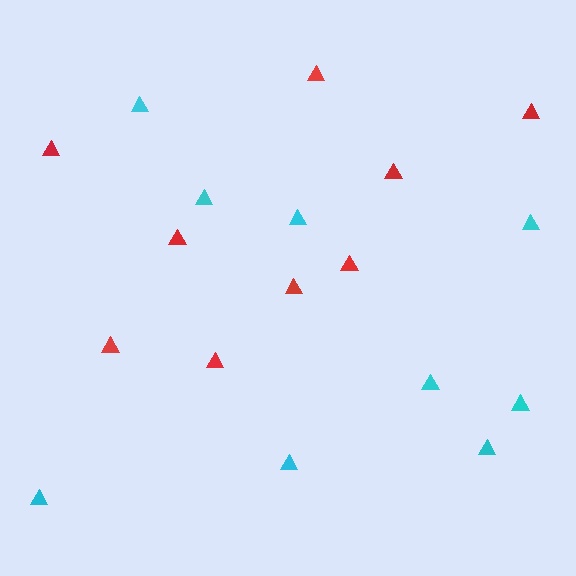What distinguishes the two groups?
There are 2 groups: one group of cyan triangles (9) and one group of red triangles (9).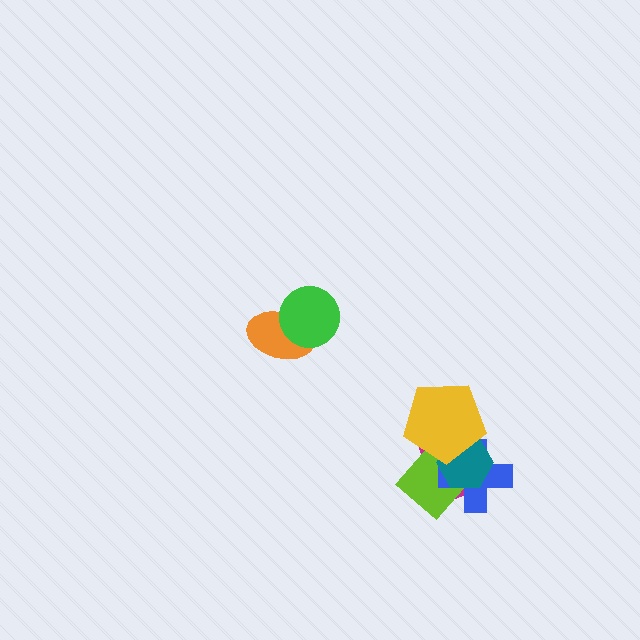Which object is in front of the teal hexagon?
The yellow pentagon is in front of the teal hexagon.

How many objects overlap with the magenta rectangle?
4 objects overlap with the magenta rectangle.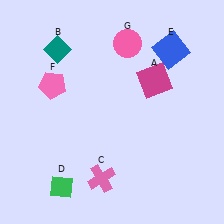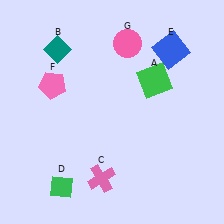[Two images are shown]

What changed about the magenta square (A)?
In Image 1, A is magenta. In Image 2, it changed to green.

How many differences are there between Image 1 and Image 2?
There is 1 difference between the two images.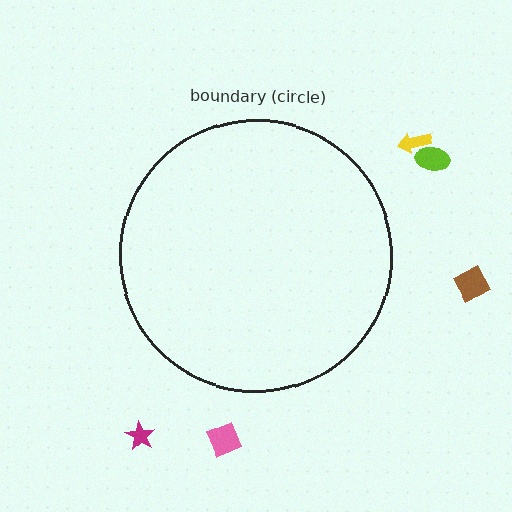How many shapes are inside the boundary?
0 inside, 5 outside.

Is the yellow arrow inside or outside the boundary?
Outside.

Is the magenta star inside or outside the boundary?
Outside.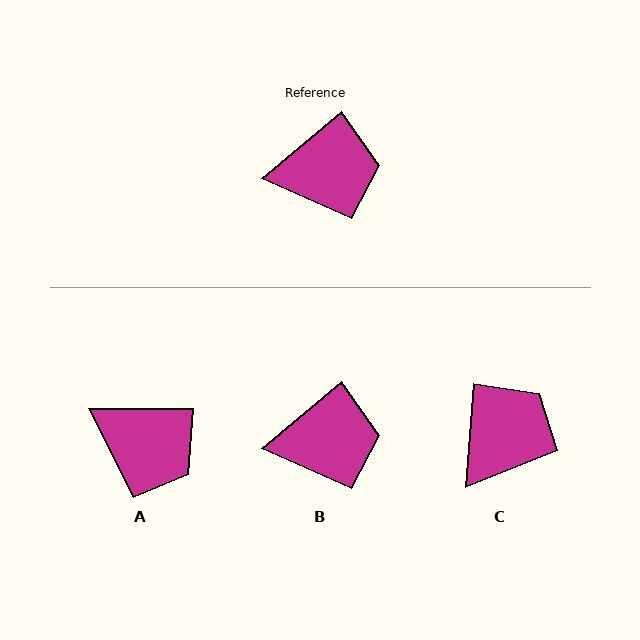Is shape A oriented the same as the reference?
No, it is off by about 40 degrees.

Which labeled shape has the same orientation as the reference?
B.